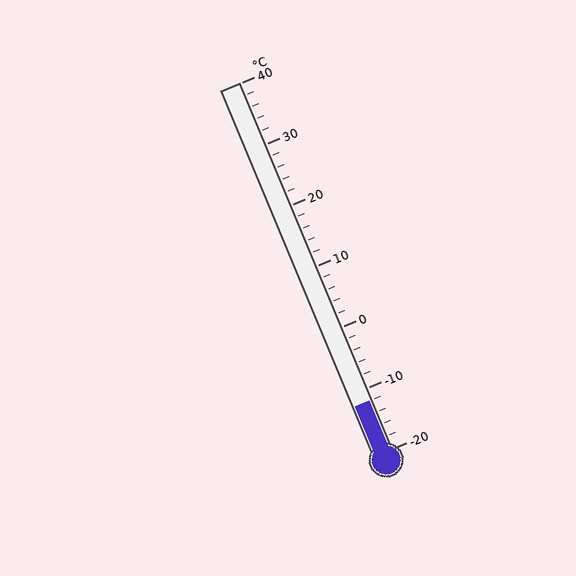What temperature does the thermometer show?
The thermometer shows approximately -12°C.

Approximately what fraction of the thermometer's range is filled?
The thermometer is filled to approximately 15% of its range.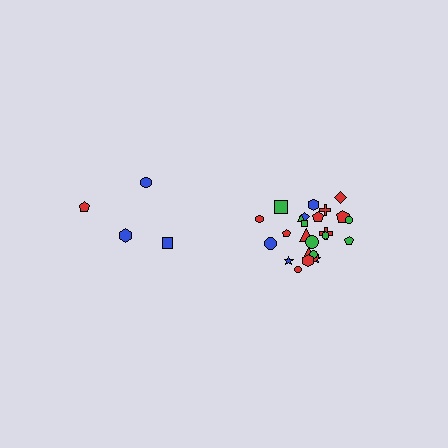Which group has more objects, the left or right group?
The right group.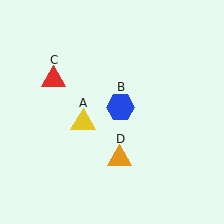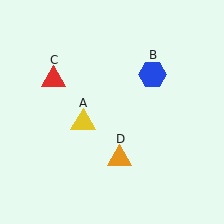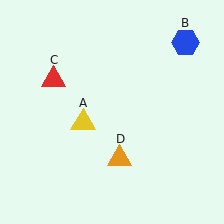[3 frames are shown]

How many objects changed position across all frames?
1 object changed position: blue hexagon (object B).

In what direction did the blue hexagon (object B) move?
The blue hexagon (object B) moved up and to the right.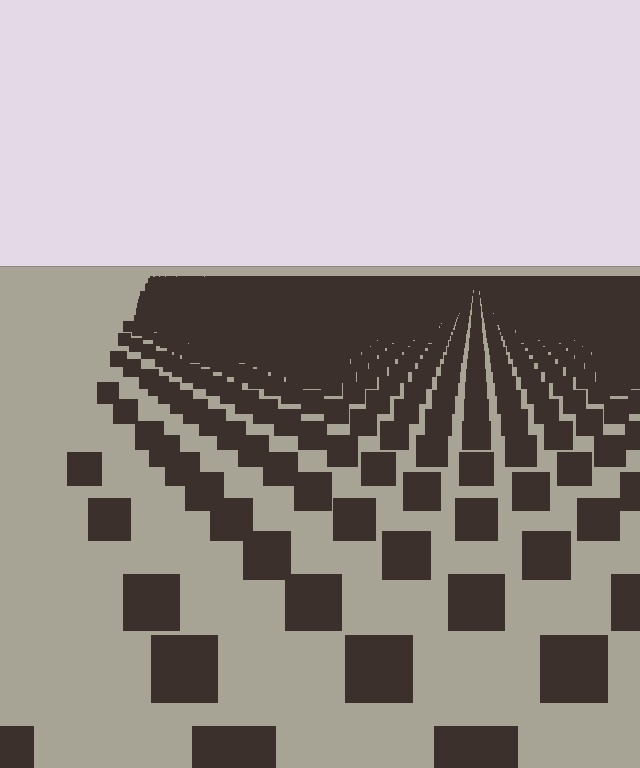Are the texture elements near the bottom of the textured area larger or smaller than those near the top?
Larger. Near the bottom, elements are closer to the viewer and appear at a bigger on-screen size.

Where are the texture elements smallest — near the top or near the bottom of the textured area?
Near the top.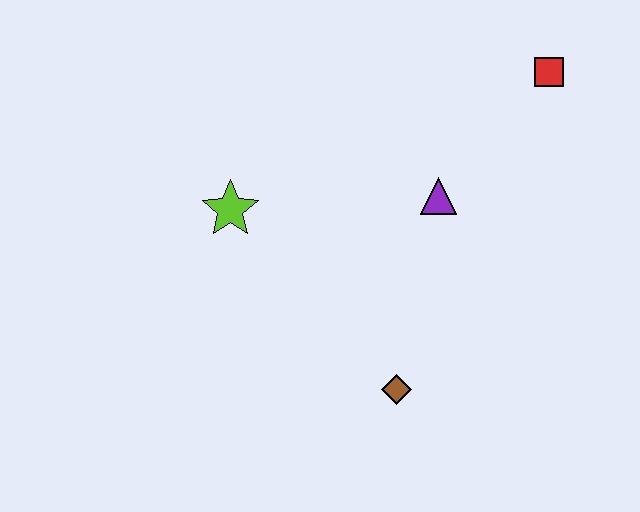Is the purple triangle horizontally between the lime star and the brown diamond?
No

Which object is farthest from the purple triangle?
The lime star is farthest from the purple triangle.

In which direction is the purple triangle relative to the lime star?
The purple triangle is to the right of the lime star.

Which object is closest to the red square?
The purple triangle is closest to the red square.